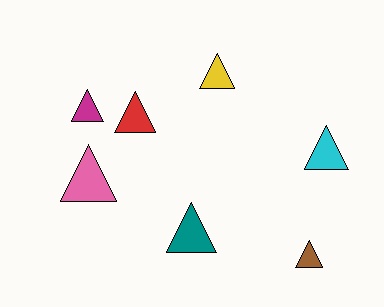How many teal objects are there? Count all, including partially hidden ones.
There is 1 teal object.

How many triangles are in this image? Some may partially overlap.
There are 7 triangles.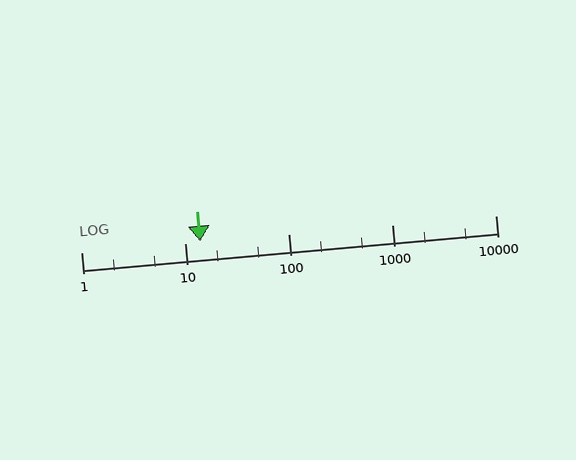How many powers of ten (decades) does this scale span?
The scale spans 4 decades, from 1 to 10000.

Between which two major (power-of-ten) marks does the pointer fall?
The pointer is between 10 and 100.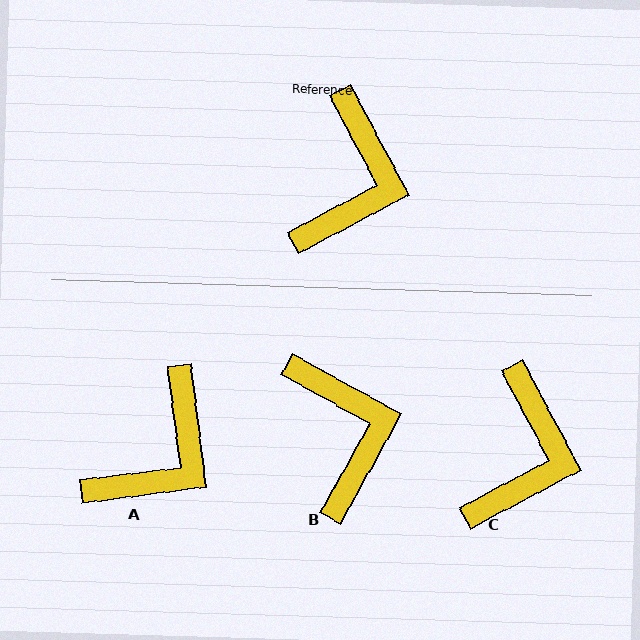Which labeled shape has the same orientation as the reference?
C.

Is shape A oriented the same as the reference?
No, it is off by about 21 degrees.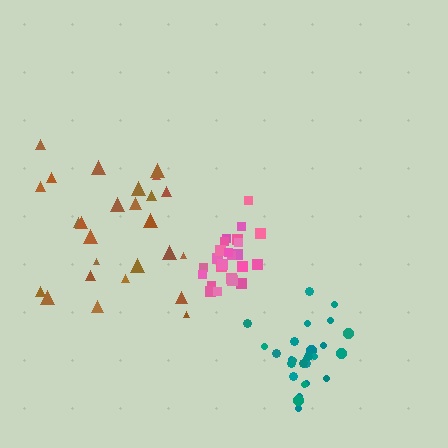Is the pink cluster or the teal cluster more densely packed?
Teal.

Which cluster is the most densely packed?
Teal.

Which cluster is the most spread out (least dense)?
Brown.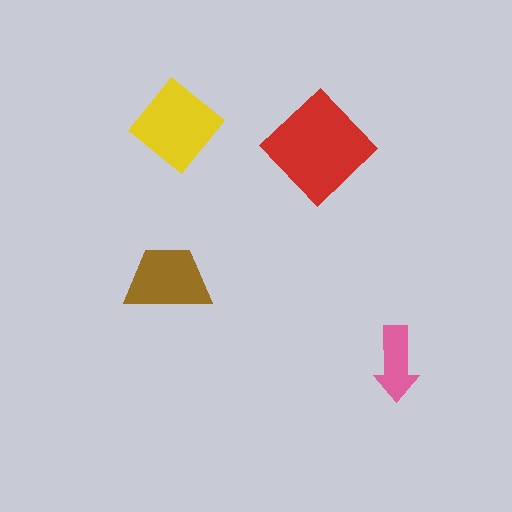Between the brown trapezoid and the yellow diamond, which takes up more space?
The yellow diamond.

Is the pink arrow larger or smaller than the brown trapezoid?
Smaller.